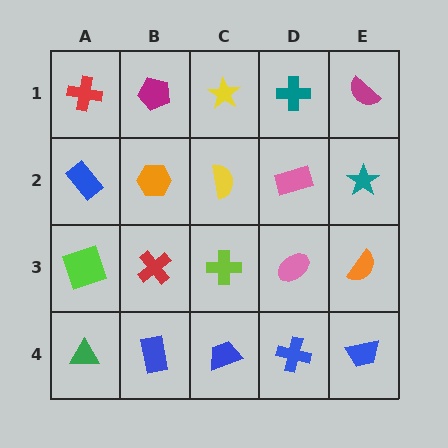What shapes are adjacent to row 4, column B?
A red cross (row 3, column B), a green triangle (row 4, column A), a blue trapezoid (row 4, column C).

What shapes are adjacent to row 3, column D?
A pink rectangle (row 2, column D), a blue cross (row 4, column D), a lime cross (row 3, column C), an orange semicircle (row 3, column E).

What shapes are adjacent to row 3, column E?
A teal star (row 2, column E), a blue trapezoid (row 4, column E), a pink ellipse (row 3, column D).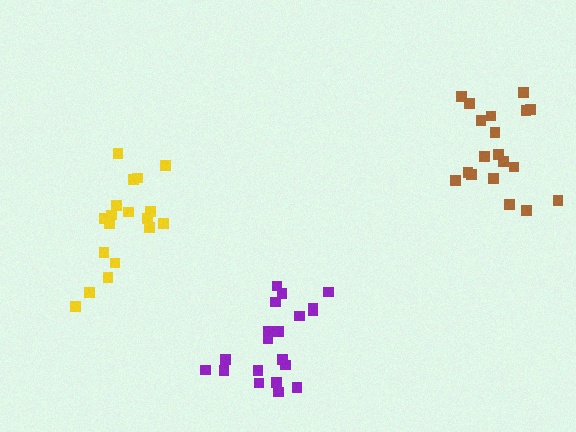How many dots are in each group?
Group 1: 19 dots, Group 2: 18 dots, Group 3: 20 dots (57 total).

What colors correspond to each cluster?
The clusters are colored: brown, yellow, purple.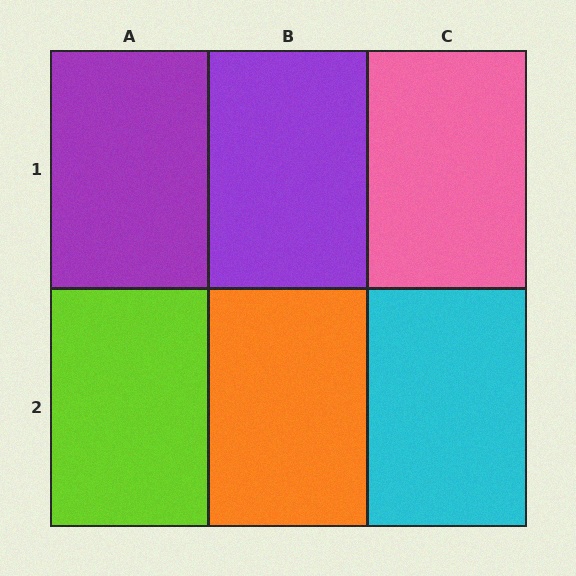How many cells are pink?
1 cell is pink.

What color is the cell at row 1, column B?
Purple.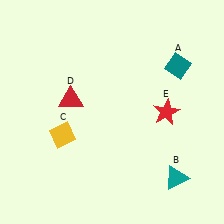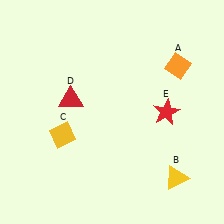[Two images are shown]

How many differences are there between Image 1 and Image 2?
There are 2 differences between the two images.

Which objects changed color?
A changed from teal to orange. B changed from teal to yellow.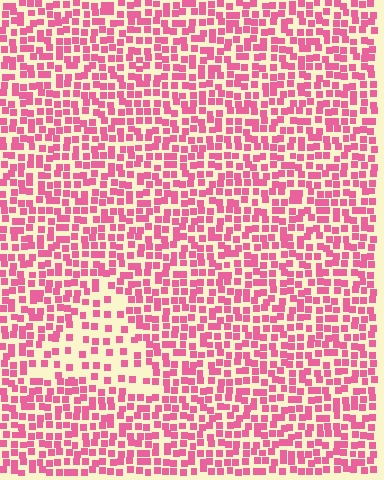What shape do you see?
I see a triangle.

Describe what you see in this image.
The image contains small pink elements arranged at two different densities. A triangle-shaped region is visible where the elements are less densely packed than the surrounding area.